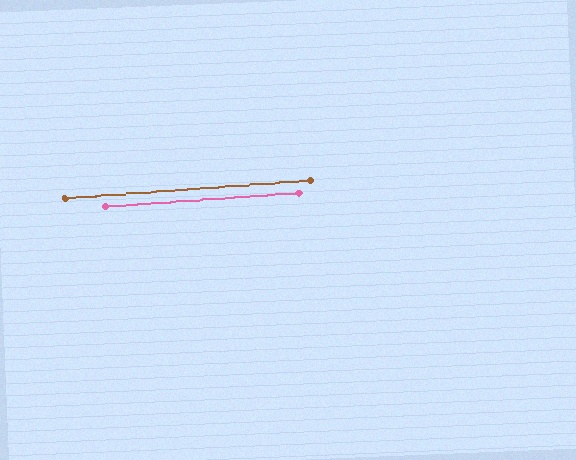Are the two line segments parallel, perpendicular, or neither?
Parallel — their directions differ by only 0.1°.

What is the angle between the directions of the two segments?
Approximately 0 degrees.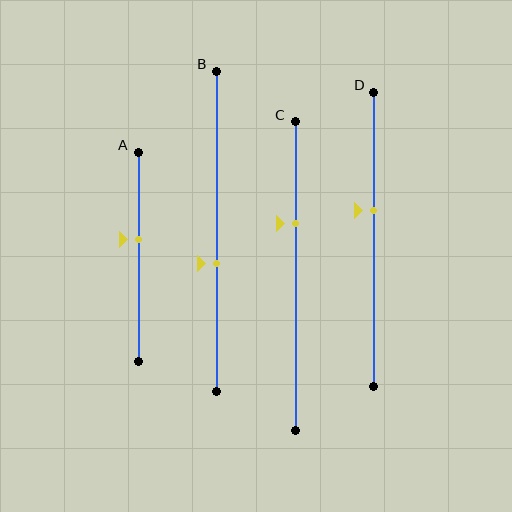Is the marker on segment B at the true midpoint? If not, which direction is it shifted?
No, the marker on segment B is shifted downward by about 10% of the segment length.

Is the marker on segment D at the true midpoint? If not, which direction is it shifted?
No, the marker on segment D is shifted upward by about 10% of the segment length.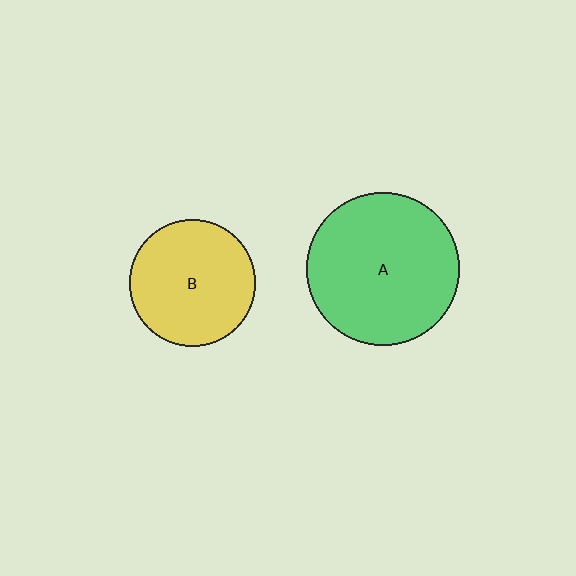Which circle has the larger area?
Circle A (green).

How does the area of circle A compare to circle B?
Approximately 1.5 times.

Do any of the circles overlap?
No, none of the circles overlap.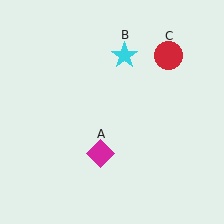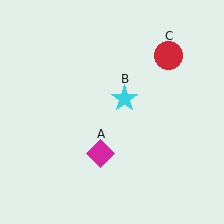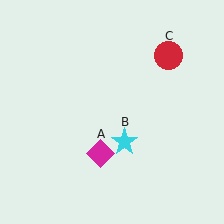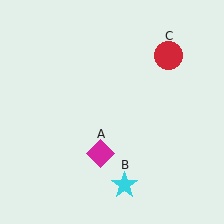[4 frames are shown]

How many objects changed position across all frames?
1 object changed position: cyan star (object B).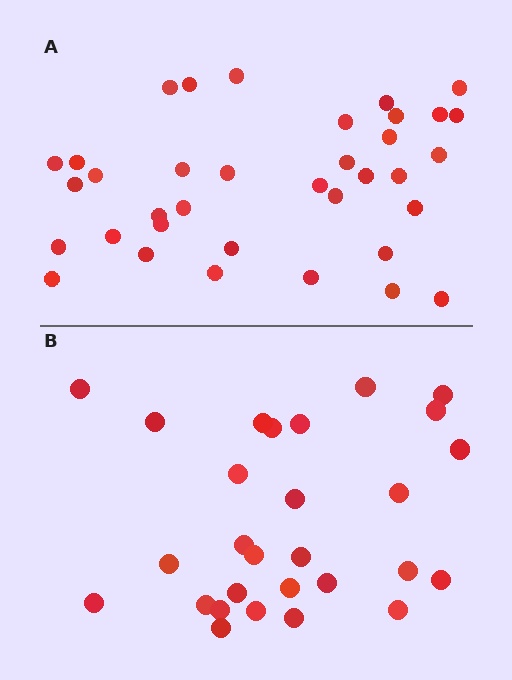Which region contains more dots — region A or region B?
Region A (the top region) has more dots.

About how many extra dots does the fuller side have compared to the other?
Region A has roughly 8 or so more dots than region B.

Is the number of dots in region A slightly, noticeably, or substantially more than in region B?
Region A has noticeably more, but not dramatically so. The ratio is roughly 1.3 to 1.